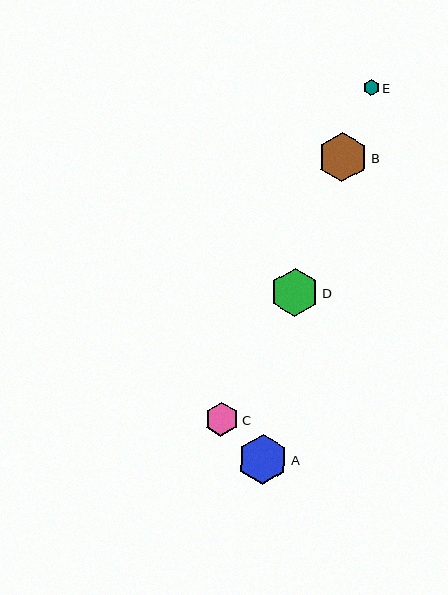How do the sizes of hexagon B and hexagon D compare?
Hexagon B and hexagon D are approximately the same size.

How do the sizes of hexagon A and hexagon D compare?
Hexagon A and hexagon D are approximately the same size.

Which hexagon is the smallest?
Hexagon E is the smallest with a size of approximately 16 pixels.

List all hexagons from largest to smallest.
From largest to smallest: A, B, D, C, E.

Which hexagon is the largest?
Hexagon A is the largest with a size of approximately 50 pixels.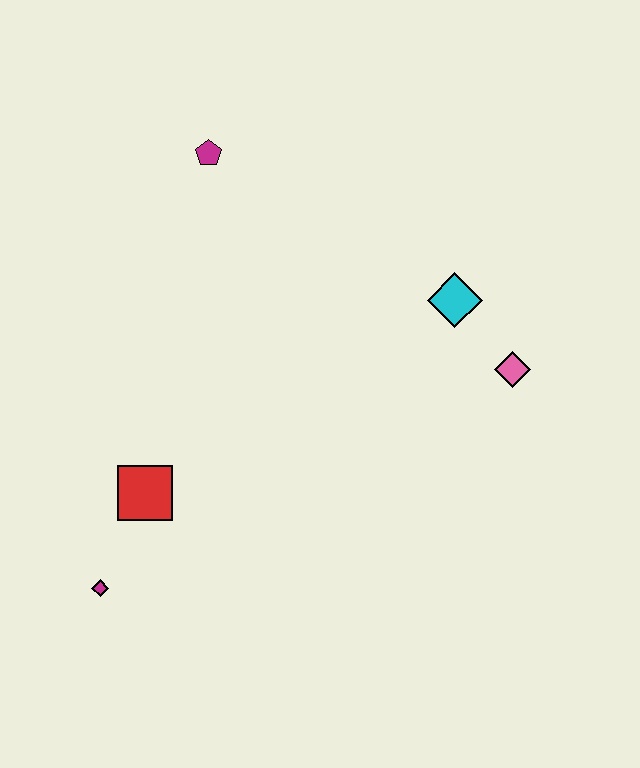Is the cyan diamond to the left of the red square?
No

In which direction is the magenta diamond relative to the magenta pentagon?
The magenta diamond is below the magenta pentagon.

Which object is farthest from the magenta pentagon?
The magenta diamond is farthest from the magenta pentagon.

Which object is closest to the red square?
The magenta diamond is closest to the red square.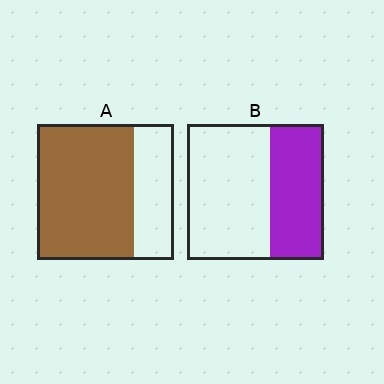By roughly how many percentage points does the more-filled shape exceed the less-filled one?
By roughly 30 percentage points (A over B).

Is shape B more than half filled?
No.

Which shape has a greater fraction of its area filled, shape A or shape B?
Shape A.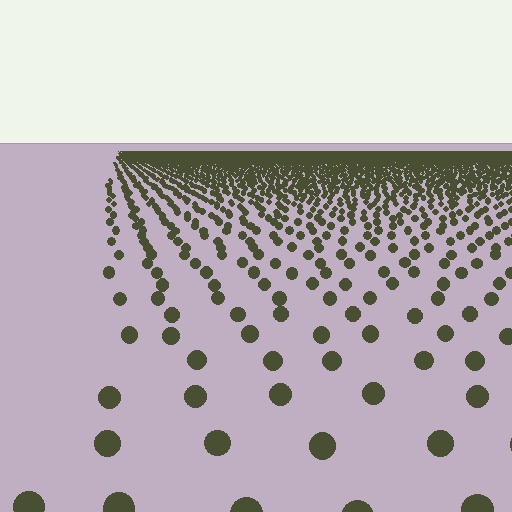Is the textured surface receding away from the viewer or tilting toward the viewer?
The surface is receding away from the viewer. Texture elements get smaller and denser toward the top.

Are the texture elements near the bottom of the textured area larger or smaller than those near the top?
Larger. Near the bottom, elements are closer to the viewer and appear at a bigger on-screen size.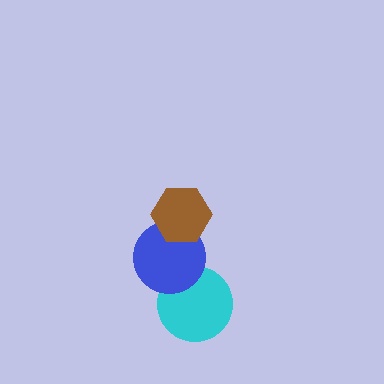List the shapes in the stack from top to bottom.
From top to bottom: the brown hexagon, the blue circle, the cyan circle.